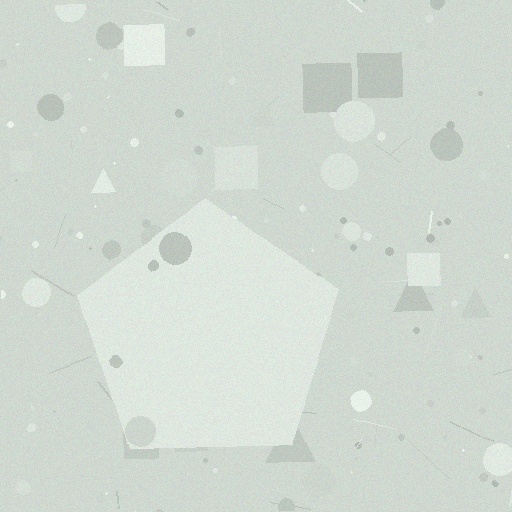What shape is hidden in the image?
A pentagon is hidden in the image.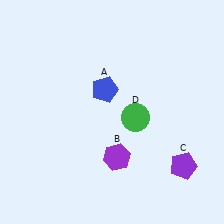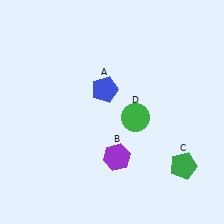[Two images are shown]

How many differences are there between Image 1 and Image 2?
There is 1 difference between the two images.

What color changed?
The pentagon (C) changed from purple in Image 1 to green in Image 2.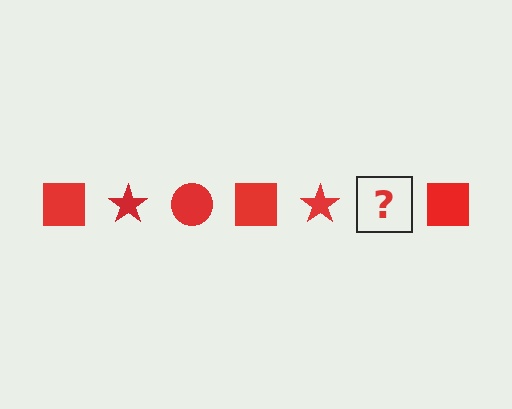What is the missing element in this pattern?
The missing element is a red circle.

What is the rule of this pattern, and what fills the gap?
The rule is that the pattern cycles through square, star, circle shapes in red. The gap should be filled with a red circle.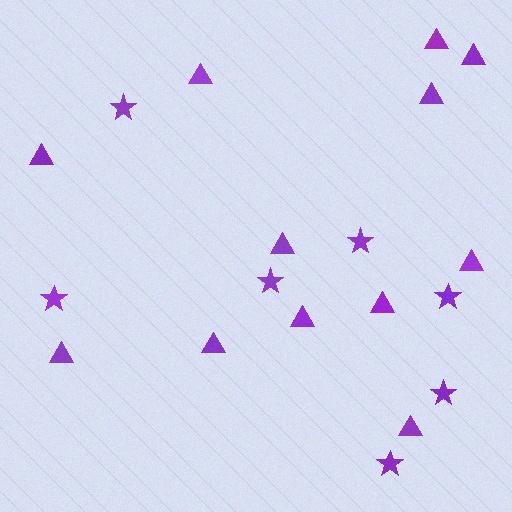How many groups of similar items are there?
There are 2 groups: one group of stars (7) and one group of triangles (12).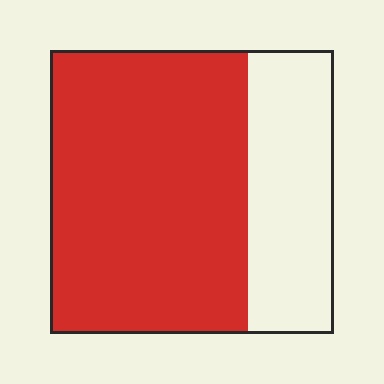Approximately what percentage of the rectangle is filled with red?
Approximately 70%.